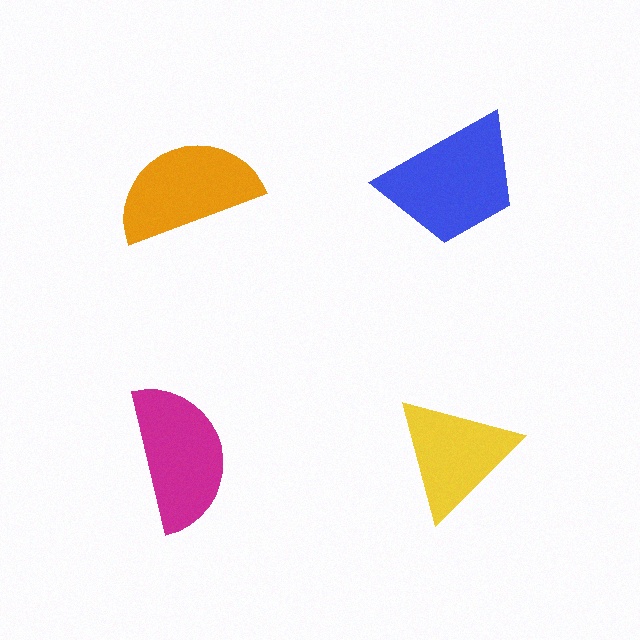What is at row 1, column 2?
A blue trapezoid.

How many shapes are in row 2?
2 shapes.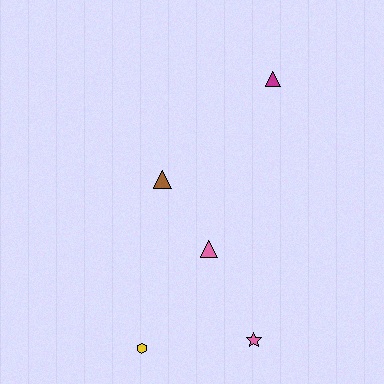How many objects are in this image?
There are 5 objects.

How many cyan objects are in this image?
There are no cyan objects.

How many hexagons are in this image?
There is 1 hexagon.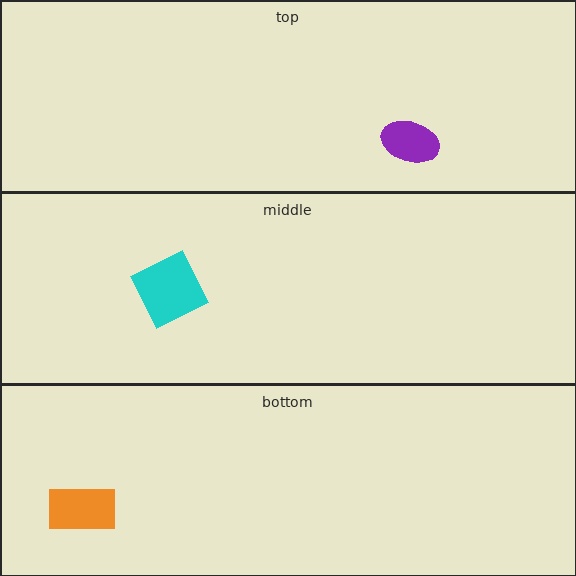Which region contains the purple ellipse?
The top region.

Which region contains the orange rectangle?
The bottom region.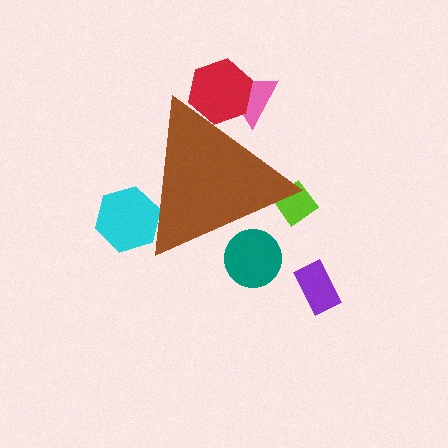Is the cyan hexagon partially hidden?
Yes, the cyan hexagon is partially hidden behind the brown triangle.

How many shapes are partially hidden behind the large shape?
5 shapes are partially hidden.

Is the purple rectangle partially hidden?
No, the purple rectangle is fully visible.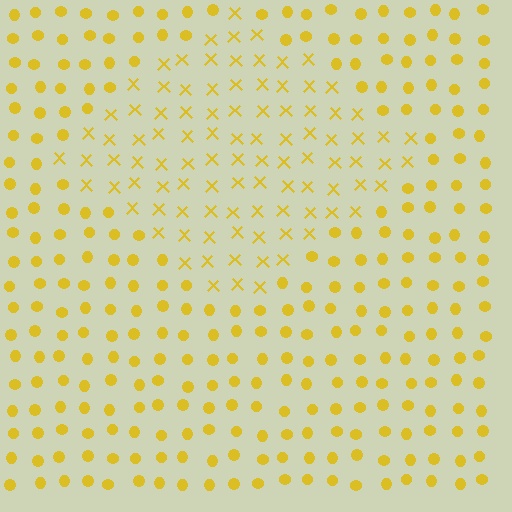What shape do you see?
I see a diamond.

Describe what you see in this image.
The image is filled with small yellow elements arranged in a uniform grid. A diamond-shaped region contains X marks, while the surrounding area contains circles. The boundary is defined purely by the change in element shape.